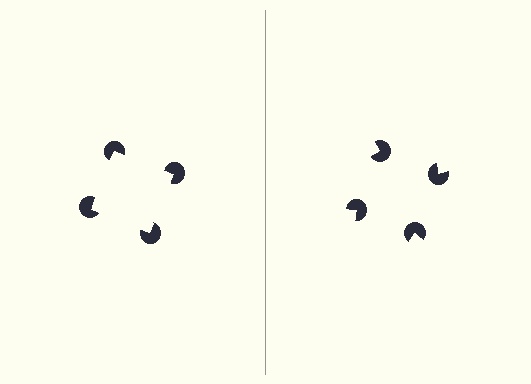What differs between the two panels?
The pac-man discs are positioned identically on both sides; only the wedge orientations differ. On the left they align to a square; on the right they are misaligned.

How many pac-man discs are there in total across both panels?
8 — 4 on each side.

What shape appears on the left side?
An illusory square.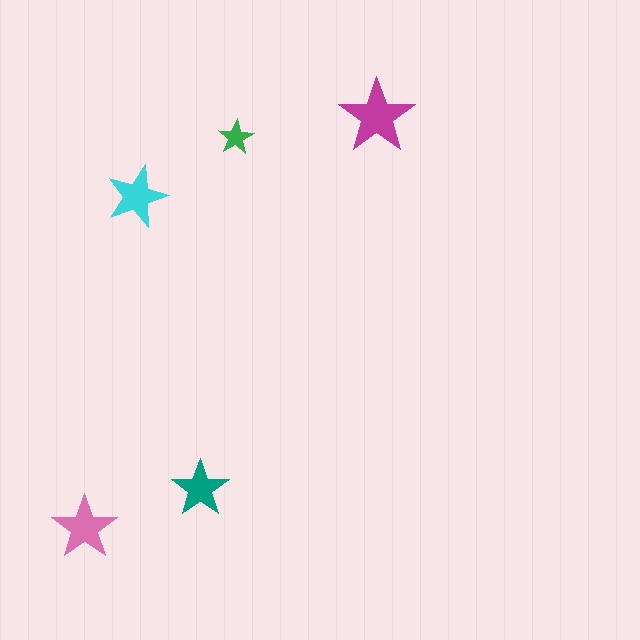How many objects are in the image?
There are 5 objects in the image.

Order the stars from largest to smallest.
the magenta one, the pink one, the cyan one, the teal one, the green one.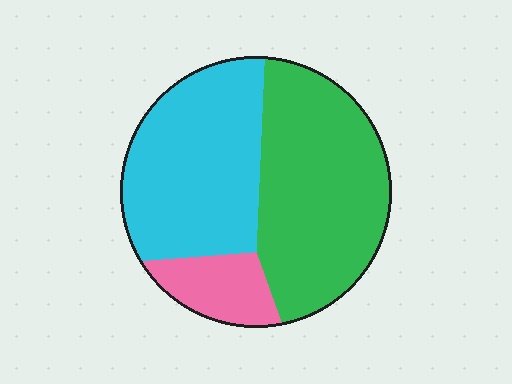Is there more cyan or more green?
Green.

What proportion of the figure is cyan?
Cyan takes up about two fifths (2/5) of the figure.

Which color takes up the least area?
Pink, at roughly 10%.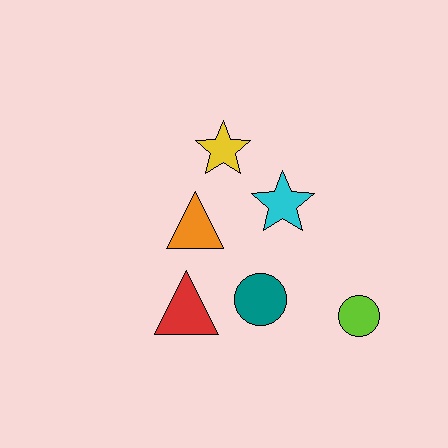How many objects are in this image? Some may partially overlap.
There are 6 objects.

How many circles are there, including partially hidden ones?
There are 2 circles.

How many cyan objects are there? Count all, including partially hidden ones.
There is 1 cyan object.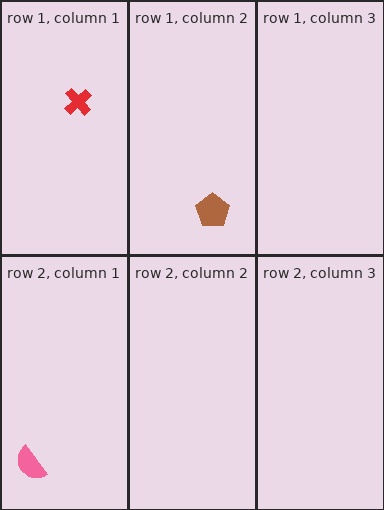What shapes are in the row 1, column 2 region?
The brown pentagon.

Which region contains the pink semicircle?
The row 2, column 1 region.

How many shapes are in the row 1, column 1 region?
1.